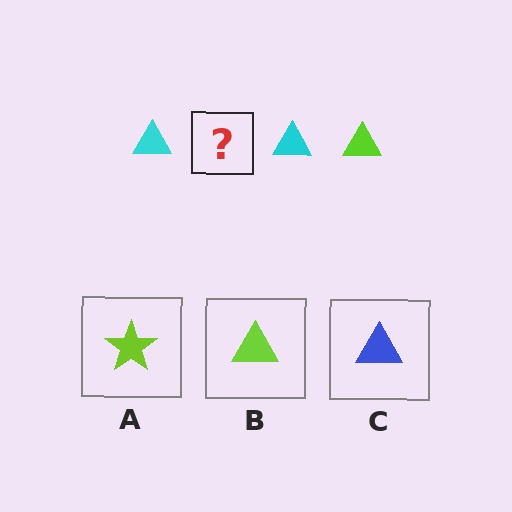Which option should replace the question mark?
Option B.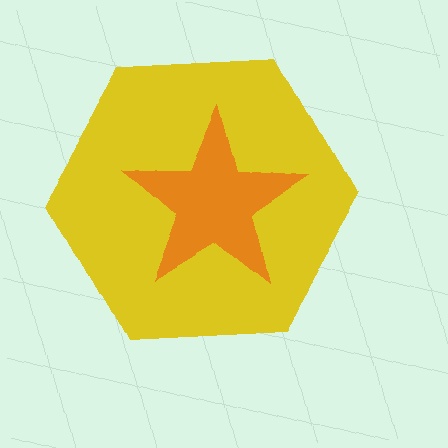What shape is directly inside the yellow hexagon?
The orange star.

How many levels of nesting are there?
2.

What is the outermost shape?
The yellow hexagon.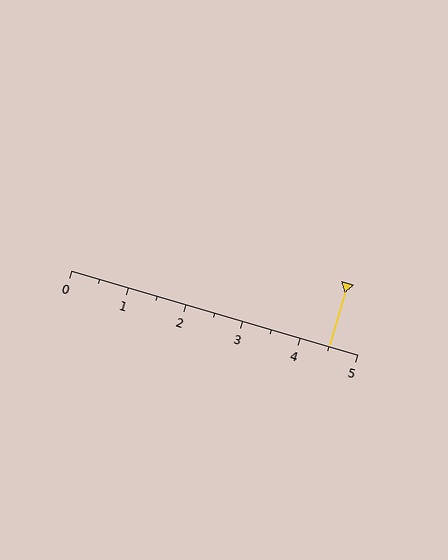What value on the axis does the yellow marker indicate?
The marker indicates approximately 4.5.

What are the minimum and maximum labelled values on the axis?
The axis runs from 0 to 5.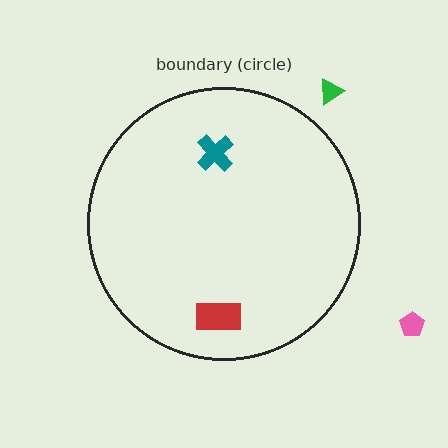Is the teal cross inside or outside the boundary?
Inside.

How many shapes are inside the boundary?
2 inside, 2 outside.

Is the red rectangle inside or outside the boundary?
Inside.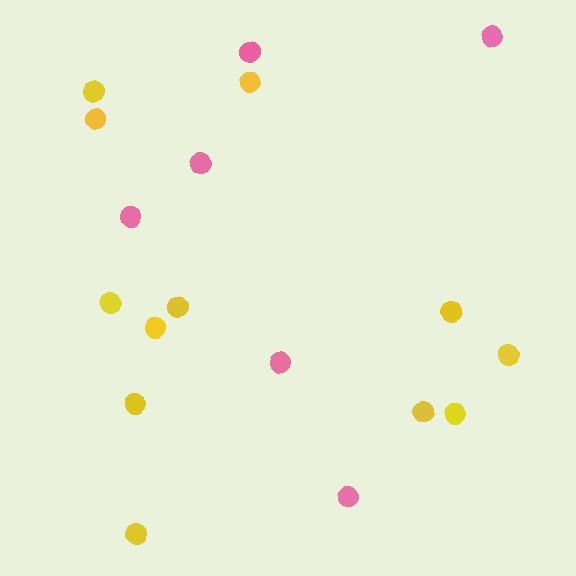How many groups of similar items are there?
There are 2 groups: one group of yellow circles (12) and one group of pink circles (6).